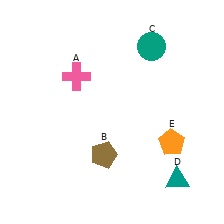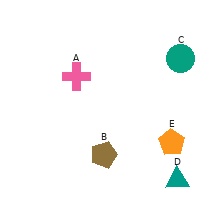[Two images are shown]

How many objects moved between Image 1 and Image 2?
1 object moved between the two images.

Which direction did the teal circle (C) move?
The teal circle (C) moved right.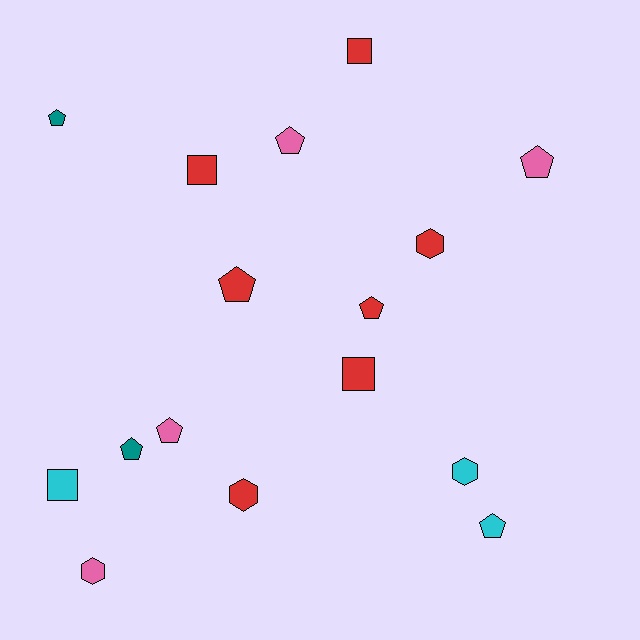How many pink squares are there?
There are no pink squares.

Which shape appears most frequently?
Pentagon, with 8 objects.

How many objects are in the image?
There are 16 objects.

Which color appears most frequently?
Red, with 7 objects.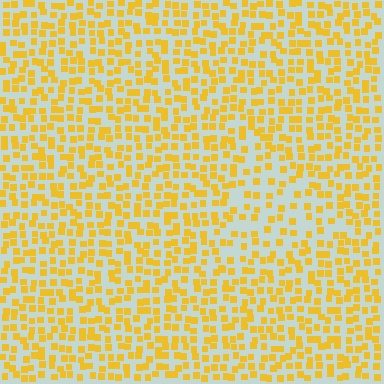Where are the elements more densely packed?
The elements are more densely packed outside the triangle boundary.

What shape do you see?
I see a triangle.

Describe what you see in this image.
The image contains small yellow elements arranged at two different densities. A triangle-shaped region is visible where the elements are less densely packed than the surrounding area.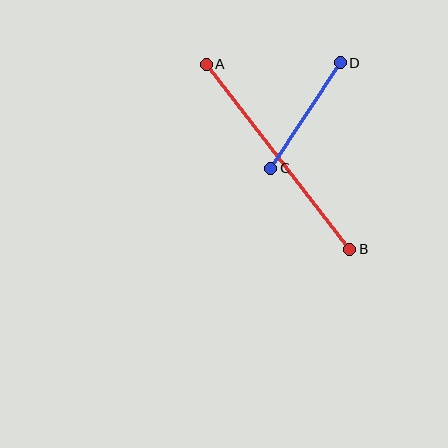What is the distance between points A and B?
The distance is approximately 234 pixels.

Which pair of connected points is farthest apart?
Points A and B are farthest apart.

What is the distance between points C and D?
The distance is approximately 126 pixels.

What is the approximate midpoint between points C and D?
The midpoint is at approximately (305, 115) pixels.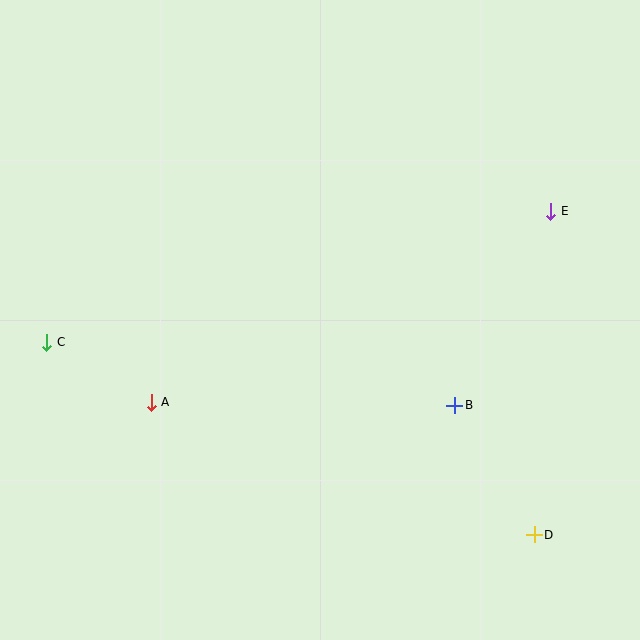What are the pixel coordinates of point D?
Point D is at (534, 535).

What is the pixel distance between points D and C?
The distance between D and C is 524 pixels.